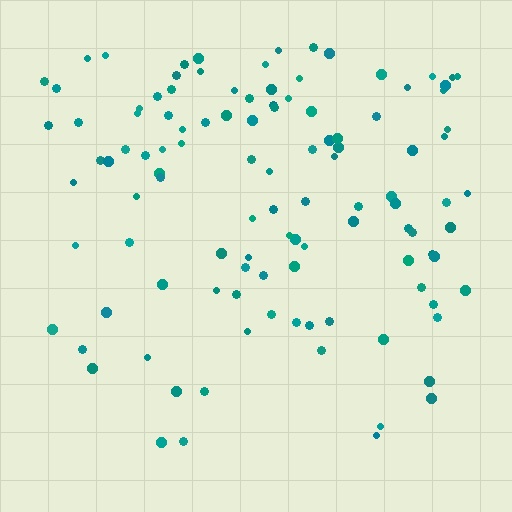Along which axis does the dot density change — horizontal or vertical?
Vertical.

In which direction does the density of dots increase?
From bottom to top, with the top side densest.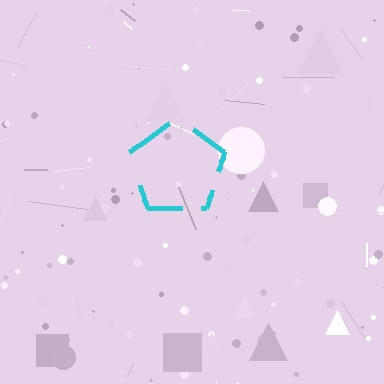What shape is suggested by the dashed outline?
The dashed outline suggests a pentagon.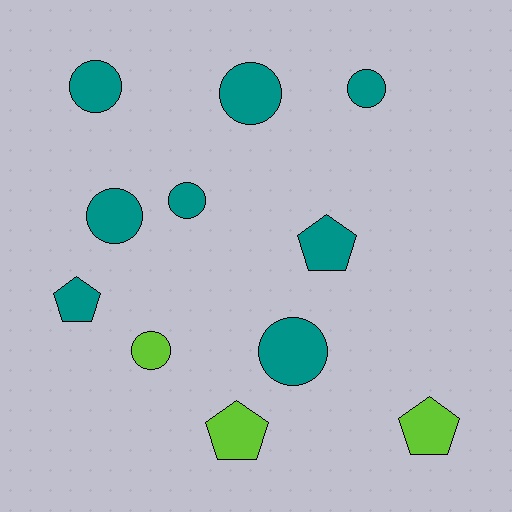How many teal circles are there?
There are 6 teal circles.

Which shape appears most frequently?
Circle, with 7 objects.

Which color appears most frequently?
Teal, with 8 objects.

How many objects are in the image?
There are 11 objects.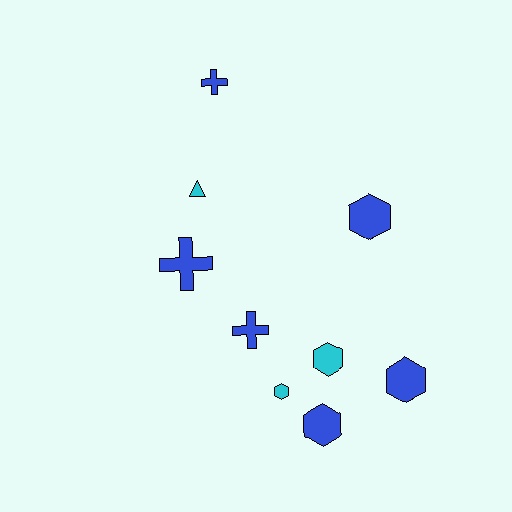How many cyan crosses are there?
There are no cyan crosses.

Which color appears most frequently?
Blue, with 6 objects.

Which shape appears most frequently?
Hexagon, with 5 objects.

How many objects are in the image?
There are 9 objects.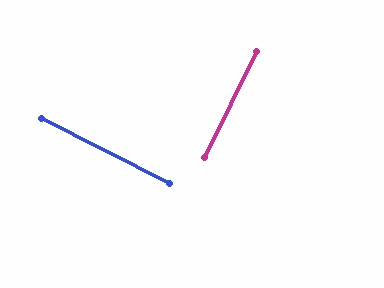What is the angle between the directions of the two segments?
Approximately 89 degrees.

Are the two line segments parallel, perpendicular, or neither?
Perpendicular — they meet at approximately 89°.